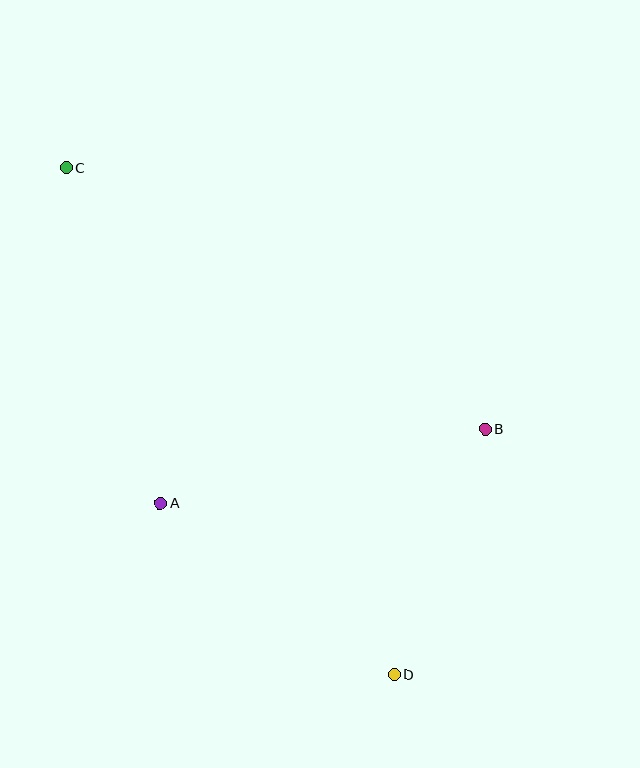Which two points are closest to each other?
Points B and D are closest to each other.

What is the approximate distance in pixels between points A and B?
The distance between A and B is approximately 333 pixels.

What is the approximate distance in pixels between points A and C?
The distance between A and C is approximately 348 pixels.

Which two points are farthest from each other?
Points C and D are farthest from each other.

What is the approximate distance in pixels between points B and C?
The distance between B and C is approximately 494 pixels.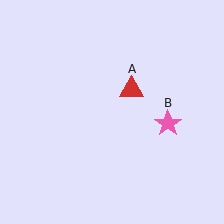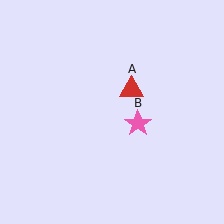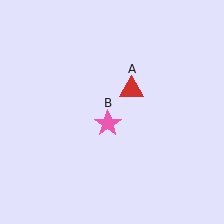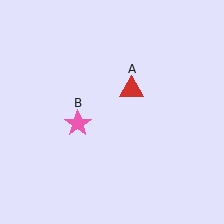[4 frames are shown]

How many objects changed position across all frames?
1 object changed position: pink star (object B).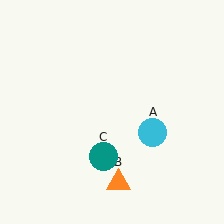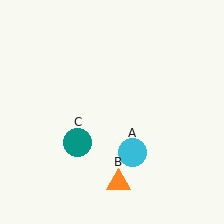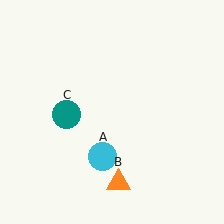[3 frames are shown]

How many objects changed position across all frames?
2 objects changed position: cyan circle (object A), teal circle (object C).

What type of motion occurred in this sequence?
The cyan circle (object A), teal circle (object C) rotated clockwise around the center of the scene.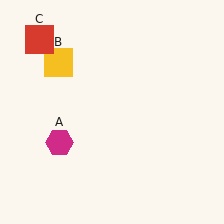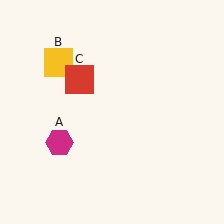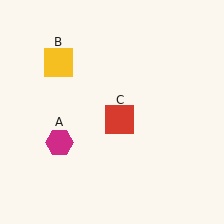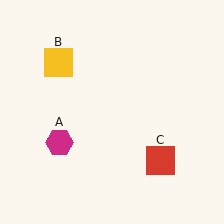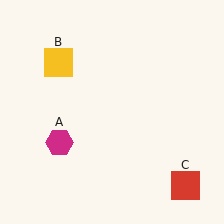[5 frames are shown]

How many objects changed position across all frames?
1 object changed position: red square (object C).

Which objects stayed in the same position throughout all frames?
Magenta hexagon (object A) and yellow square (object B) remained stationary.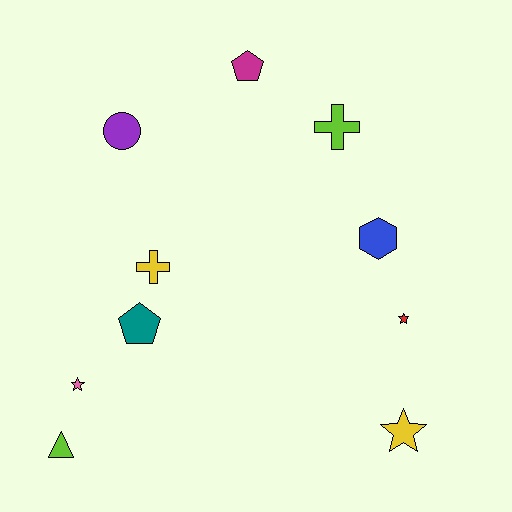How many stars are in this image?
There are 3 stars.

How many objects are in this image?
There are 10 objects.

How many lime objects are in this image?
There are 2 lime objects.